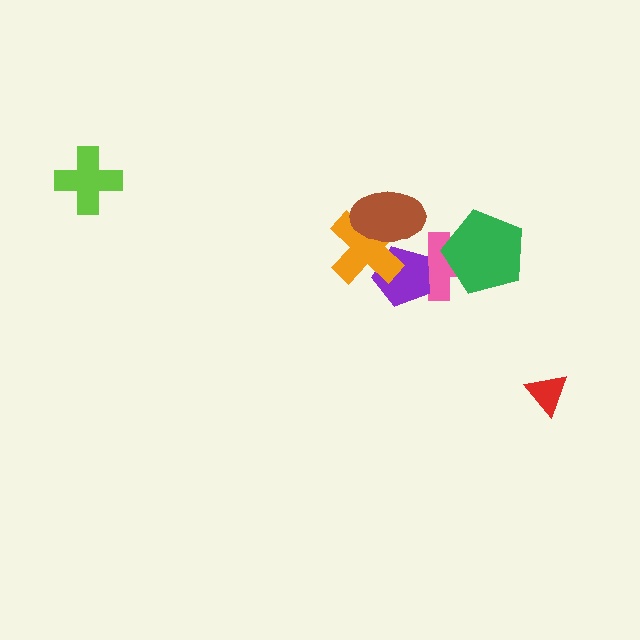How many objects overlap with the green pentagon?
1 object overlaps with the green pentagon.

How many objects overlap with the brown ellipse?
2 objects overlap with the brown ellipse.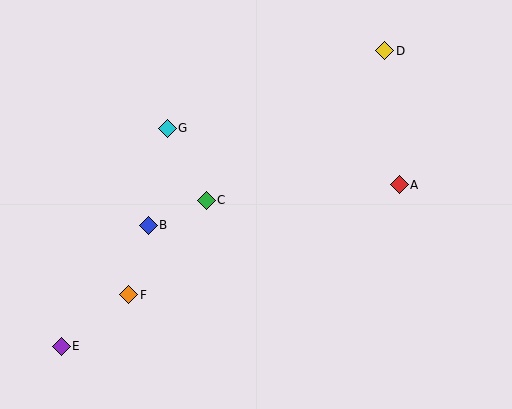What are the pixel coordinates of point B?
Point B is at (148, 225).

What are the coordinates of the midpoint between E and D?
The midpoint between E and D is at (223, 199).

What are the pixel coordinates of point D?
Point D is at (385, 51).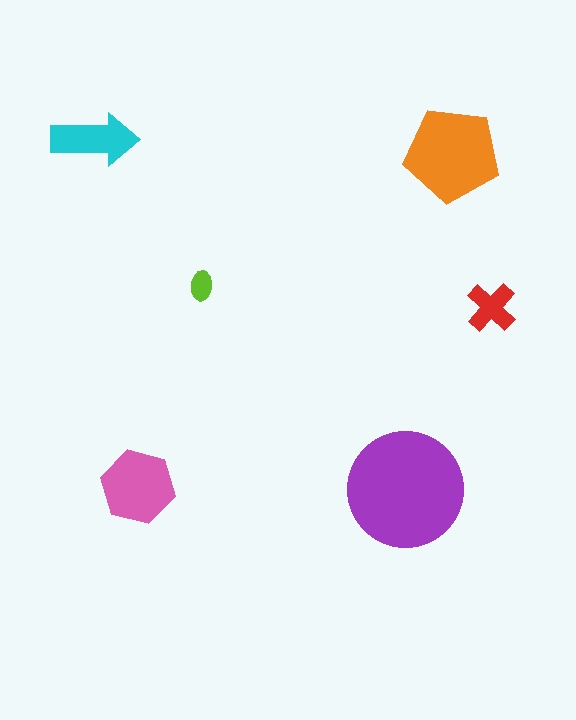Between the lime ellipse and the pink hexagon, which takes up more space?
The pink hexagon.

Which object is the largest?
The purple circle.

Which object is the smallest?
The lime ellipse.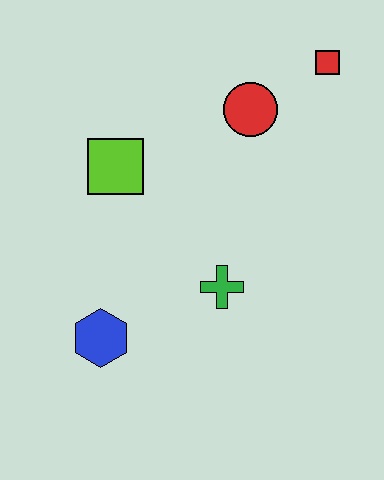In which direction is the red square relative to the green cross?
The red square is above the green cross.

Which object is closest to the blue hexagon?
The green cross is closest to the blue hexagon.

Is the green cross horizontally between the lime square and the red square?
Yes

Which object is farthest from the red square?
The blue hexagon is farthest from the red square.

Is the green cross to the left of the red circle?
Yes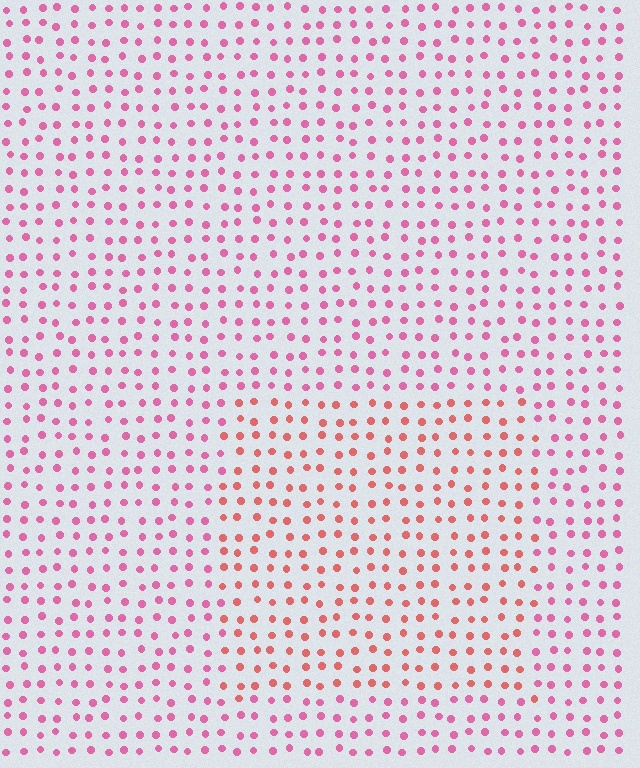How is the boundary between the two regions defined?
The boundary is defined purely by a slight shift in hue (about 31 degrees). Spacing, size, and orientation are identical on both sides.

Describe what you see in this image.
The image is filled with small pink elements in a uniform arrangement. A rectangle-shaped region is visible where the elements are tinted to a slightly different hue, forming a subtle color boundary.